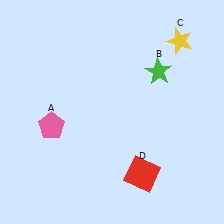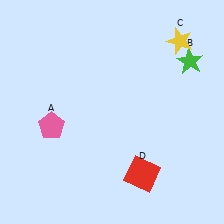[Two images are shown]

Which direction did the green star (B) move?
The green star (B) moved right.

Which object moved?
The green star (B) moved right.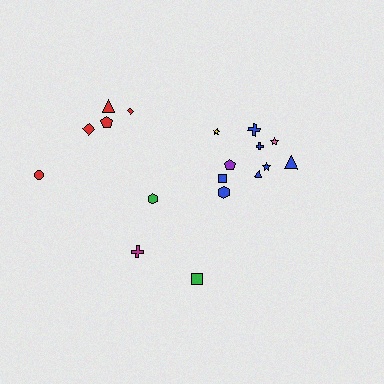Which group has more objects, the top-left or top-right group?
The top-right group.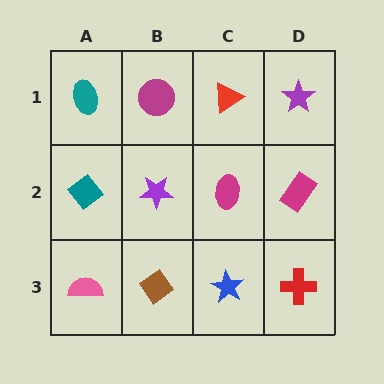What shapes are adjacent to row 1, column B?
A purple star (row 2, column B), a teal ellipse (row 1, column A), a red triangle (row 1, column C).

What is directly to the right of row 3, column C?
A red cross.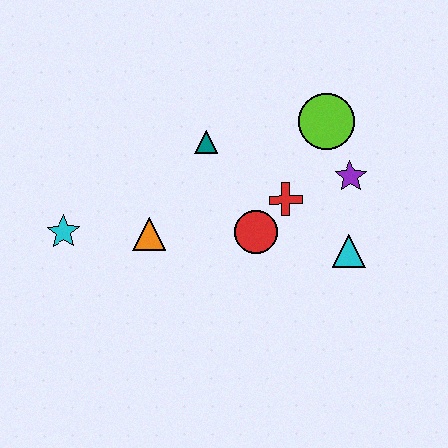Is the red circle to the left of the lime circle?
Yes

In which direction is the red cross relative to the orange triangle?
The red cross is to the right of the orange triangle.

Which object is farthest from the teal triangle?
The cyan triangle is farthest from the teal triangle.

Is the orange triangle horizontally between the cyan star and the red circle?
Yes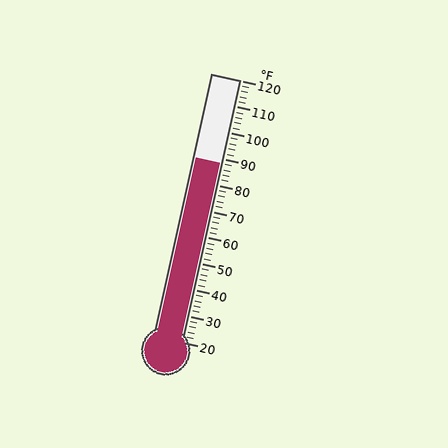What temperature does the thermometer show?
The thermometer shows approximately 88°F.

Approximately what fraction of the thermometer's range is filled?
The thermometer is filled to approximately 70% of its range.